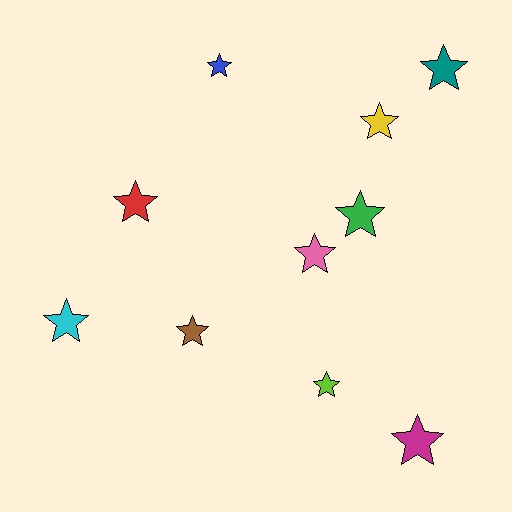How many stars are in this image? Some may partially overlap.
There are 10 stars.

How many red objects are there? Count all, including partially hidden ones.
There is 1 red object.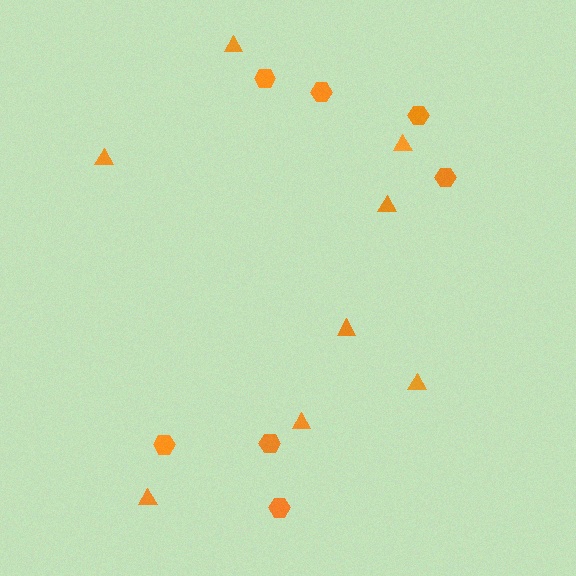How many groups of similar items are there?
There are 2 groups: one group of hexagons (7) and one group of triangles (8).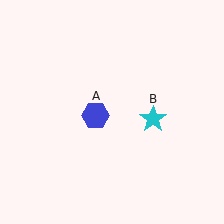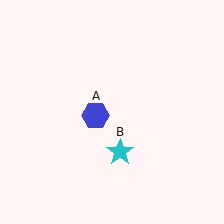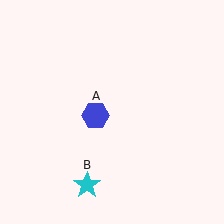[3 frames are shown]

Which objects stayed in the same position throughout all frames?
Blue hexagon (object A) remained stationary.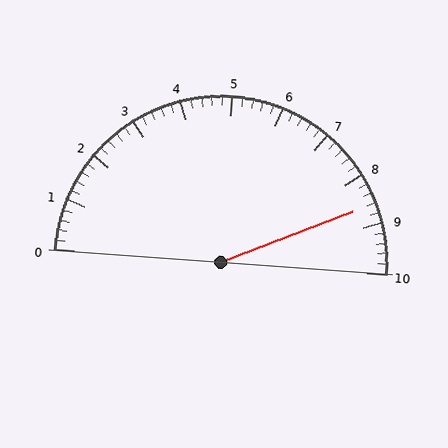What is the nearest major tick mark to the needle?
The nearest major tick mark is 9.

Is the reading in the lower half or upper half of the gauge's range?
The reading is in the upper half of the range (0 to 10).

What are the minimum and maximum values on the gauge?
The gauge ranges from 0 to 10.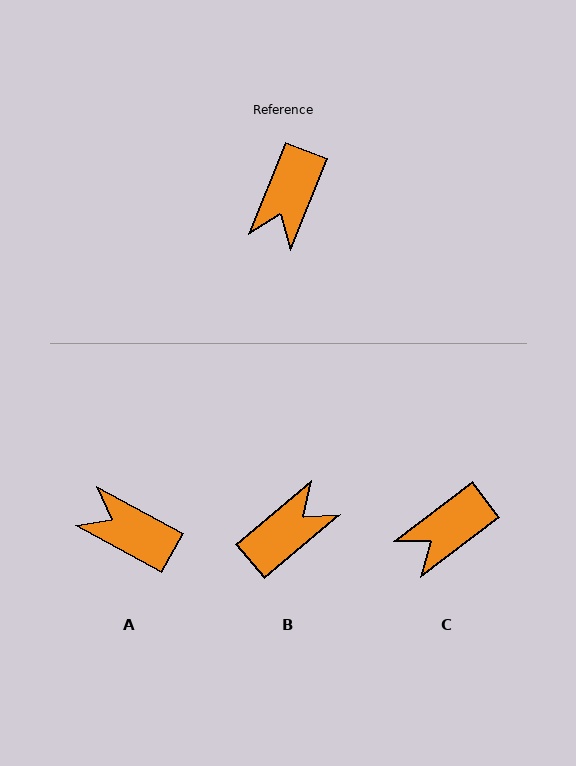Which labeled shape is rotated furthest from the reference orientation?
B, about 152 degrees away.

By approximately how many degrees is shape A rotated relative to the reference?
Approximately 97 degrees clockwise.